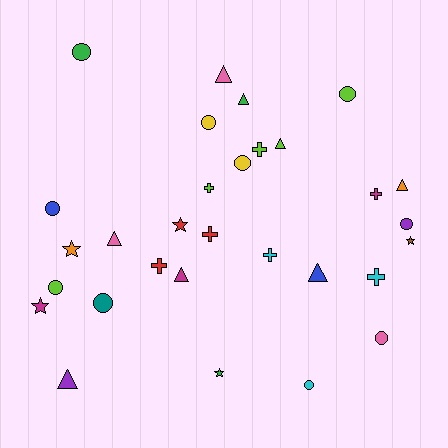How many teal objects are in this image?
There is 1 teal object.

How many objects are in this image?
There are 30 objects.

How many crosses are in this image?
There are 7 crosses.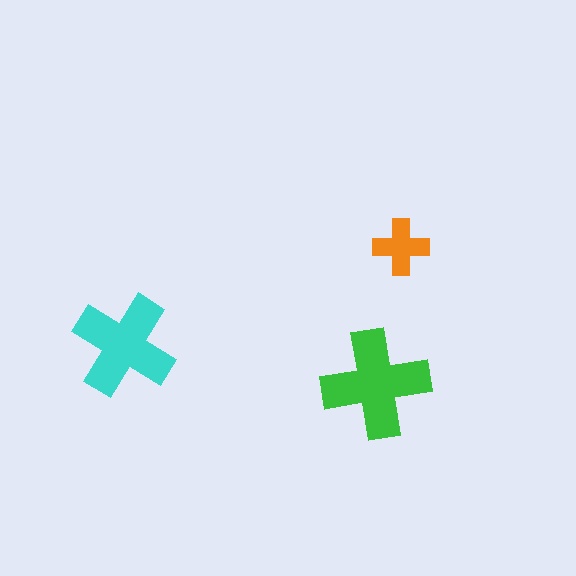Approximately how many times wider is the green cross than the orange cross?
About 2 times wider.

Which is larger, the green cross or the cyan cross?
The green one.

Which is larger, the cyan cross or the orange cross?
The cyan one.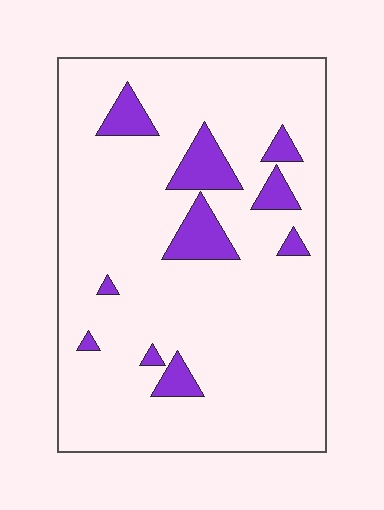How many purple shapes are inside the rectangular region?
10.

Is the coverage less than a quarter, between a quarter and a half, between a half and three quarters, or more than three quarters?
Less than a quarter.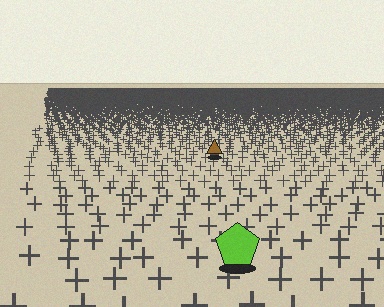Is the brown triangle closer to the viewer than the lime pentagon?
No. The lime pentagon is closer — you can tell from the texture gradient: the ground texture is coarser near it.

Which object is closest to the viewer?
The lime pentagon is closest. The texture marks near it are larger and more spread out.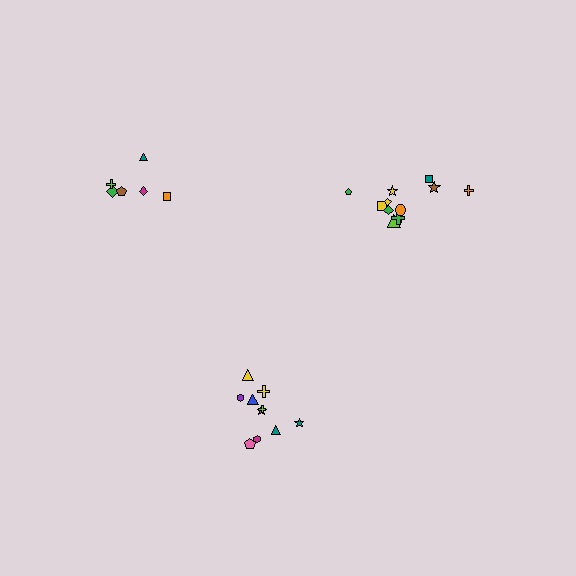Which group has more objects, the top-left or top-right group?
The top-right group.